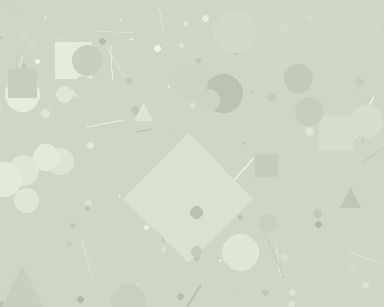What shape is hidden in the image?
A diamond is hidden in the image.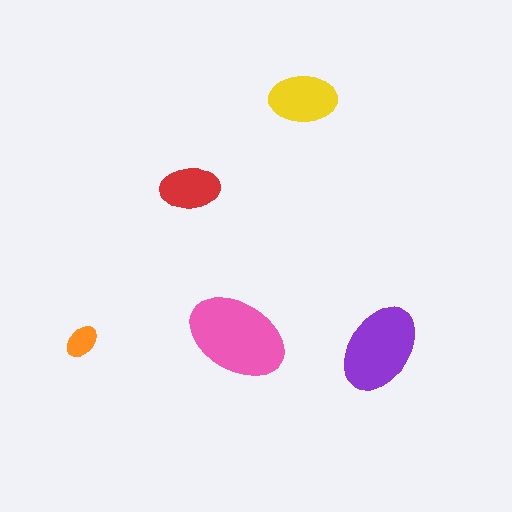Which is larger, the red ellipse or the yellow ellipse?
The yellow one.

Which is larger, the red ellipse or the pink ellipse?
The pink one.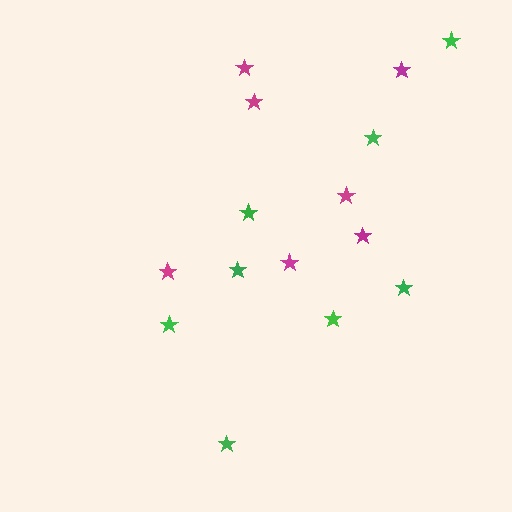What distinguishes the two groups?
There are 2 groups: one group of magenta stars (7) and one group of green stars (8).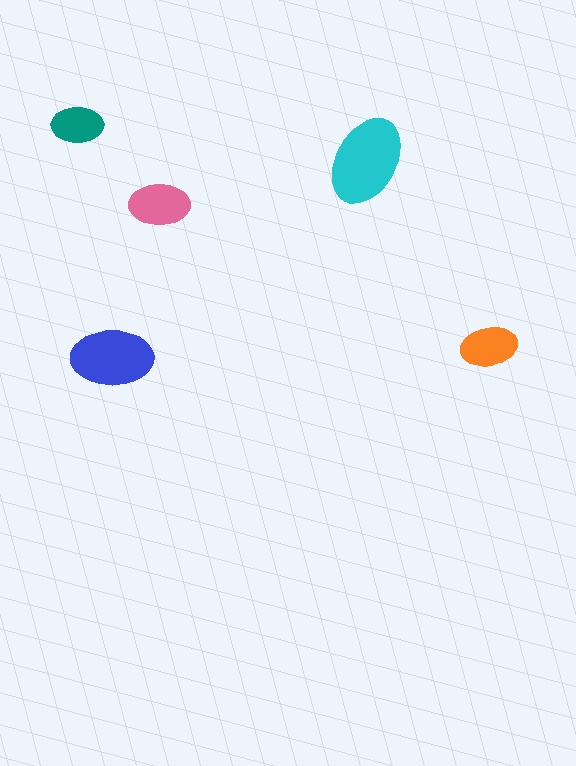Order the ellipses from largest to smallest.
the cyan one, the blue one, the pink one, the orange one, the teal one.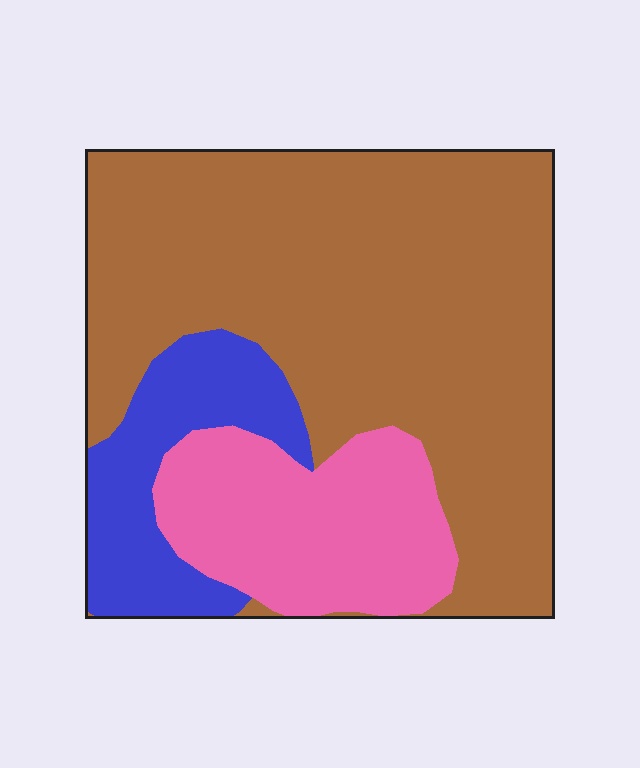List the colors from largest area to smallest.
From largest to smallest: brown, pink, blue.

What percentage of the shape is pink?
Pink covers roughly 20% of the shape.